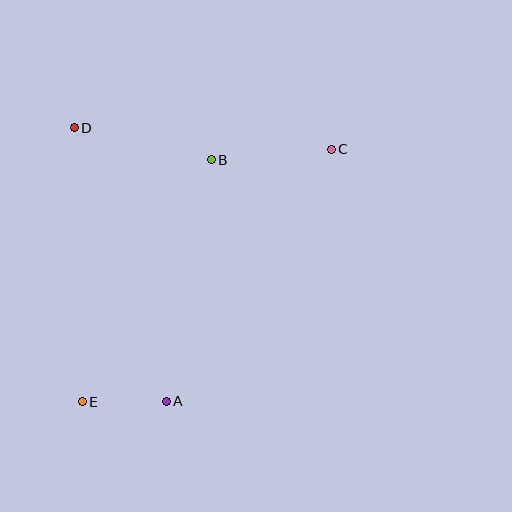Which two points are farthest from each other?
Points C and E are farthest from each other.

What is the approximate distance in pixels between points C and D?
The distance between C and D is approximately 258 pixels.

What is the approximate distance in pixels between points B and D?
The distance between B and D is approximately 141 pixels.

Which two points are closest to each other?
Points A and E are closest to each other.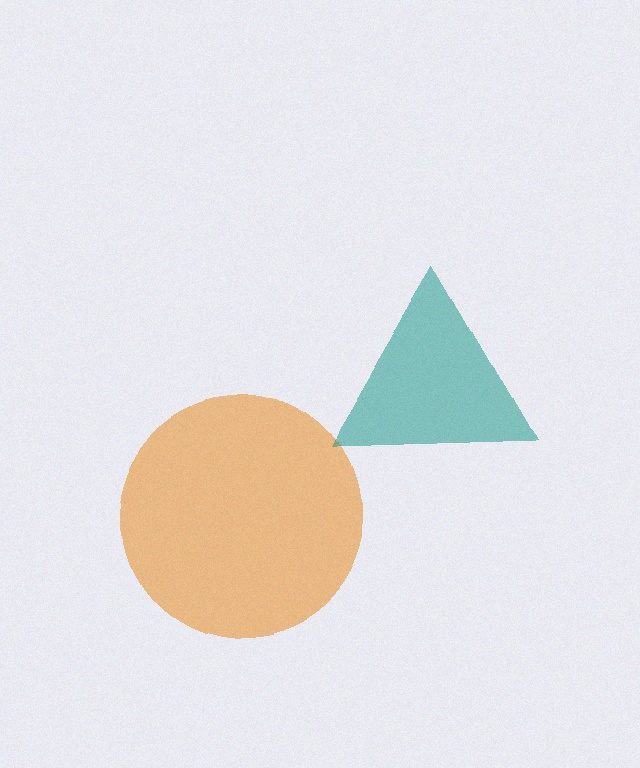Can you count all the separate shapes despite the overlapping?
Yes, there are 2 separate shapes.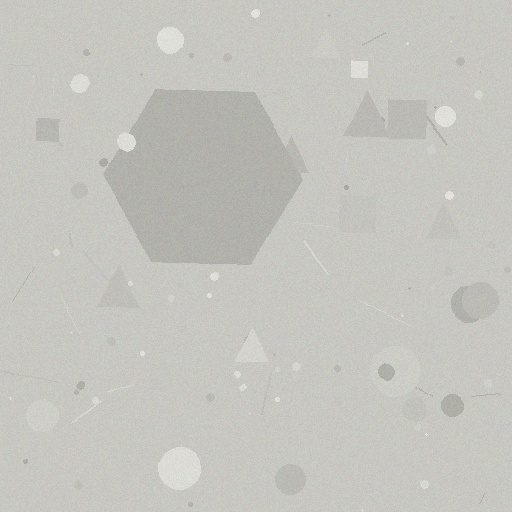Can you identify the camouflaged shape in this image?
The camouflaged shape is a hexagon.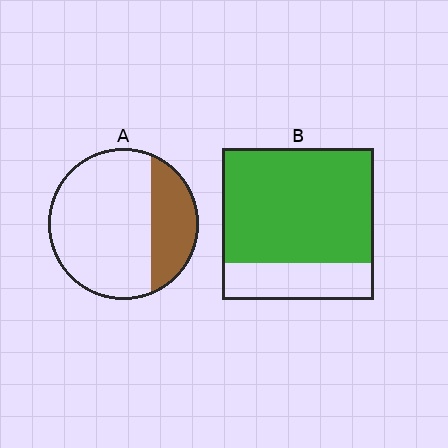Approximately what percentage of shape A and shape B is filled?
A is approximately 25% and B is approximately 75%.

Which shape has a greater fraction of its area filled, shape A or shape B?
Shape B.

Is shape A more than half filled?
No.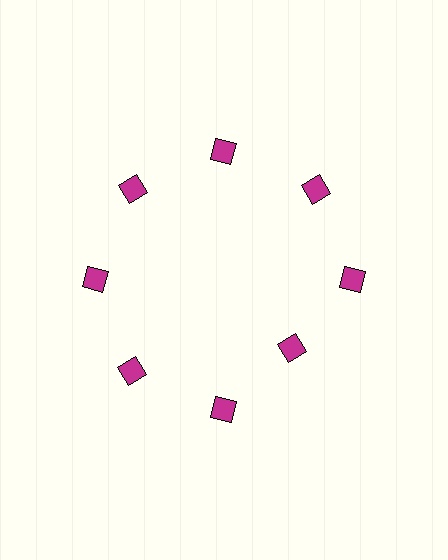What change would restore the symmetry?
The symmetry would be restored by moving it outward, back onto the ring so that all 8 diamonds sit at equal angles and equal distance from the center.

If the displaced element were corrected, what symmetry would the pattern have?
It would have 8-fold rotational symmetry — the pattern would map onto itself every 45 degrees.